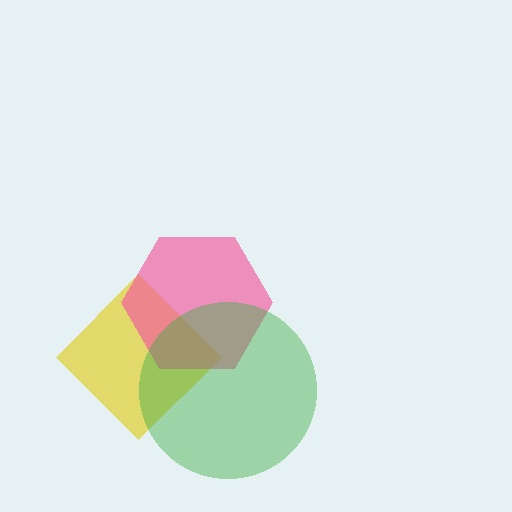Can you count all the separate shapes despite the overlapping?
Yes, there are 3 separate shapes.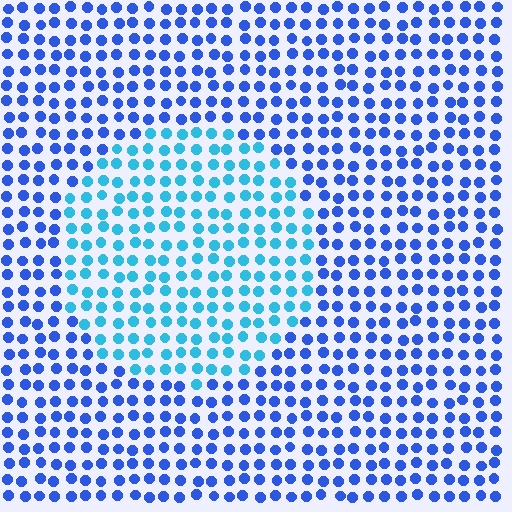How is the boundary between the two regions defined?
The boundary is defined purely by a slight shift in hue (about 35 degrees). Spacing, size, and orientation are identical on both sides.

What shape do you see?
I see a circle.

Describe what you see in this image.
The image is filled with small blue elements in a uniform arrangement. A circle-shaped region is visible where the elements are tinted to a slightly different hue, forming a subtle color boundary.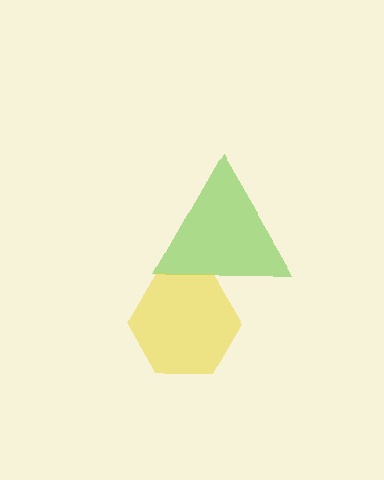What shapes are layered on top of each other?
The layered shapes are: a lime triangle, a yellow hexagon.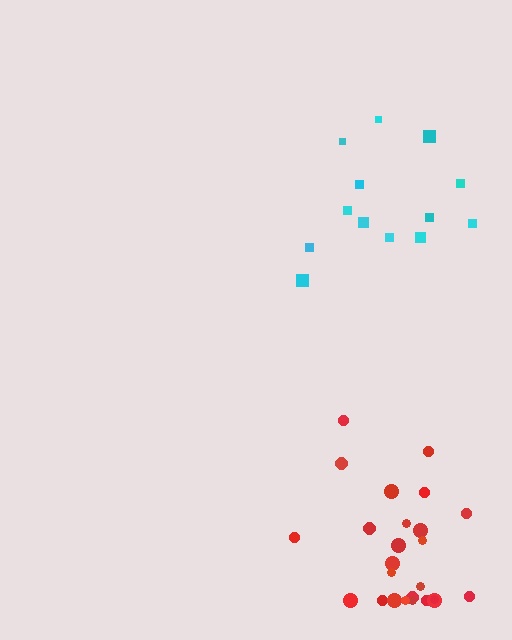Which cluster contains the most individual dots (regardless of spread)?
Red (25).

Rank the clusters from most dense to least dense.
red, cyan.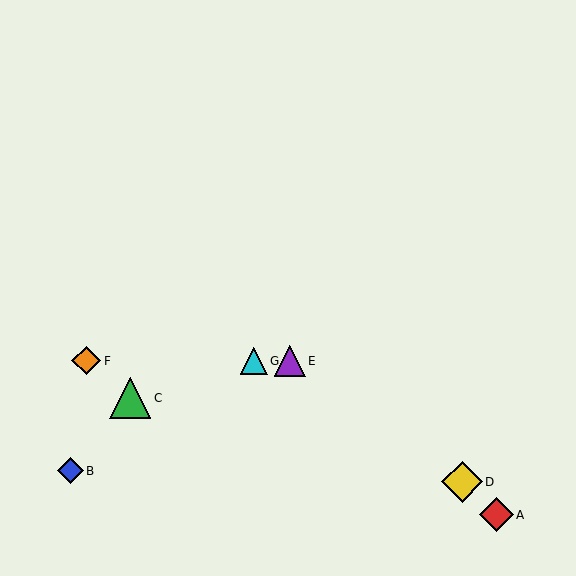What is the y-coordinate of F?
Object F is at y≈361.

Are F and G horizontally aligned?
Yes, both are at y≈361.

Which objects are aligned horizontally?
Objects E, F, G are aligned horizontally.